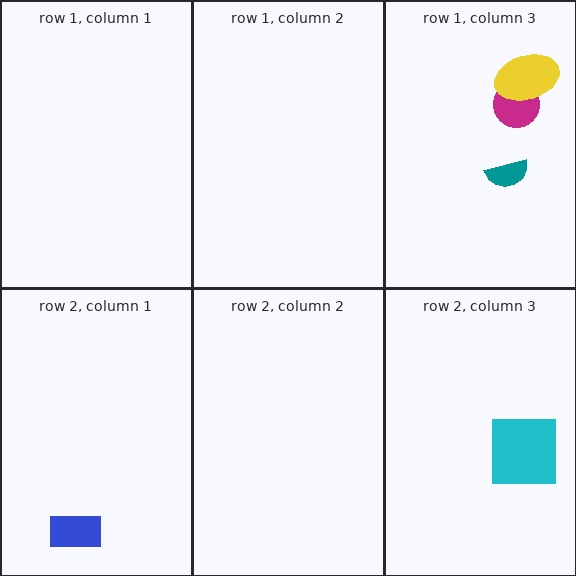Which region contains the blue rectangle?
The row 2, column 1 region.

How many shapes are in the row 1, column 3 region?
3.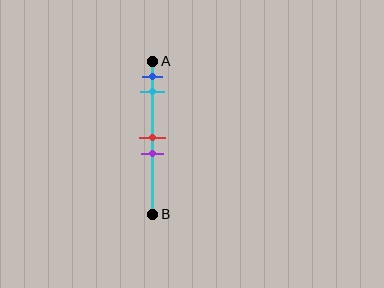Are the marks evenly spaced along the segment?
No, the marks are not evenly spaced.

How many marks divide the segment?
There are 4 marks dividing the segment.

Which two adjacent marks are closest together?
The red and purple marks are the closest adjacent pair.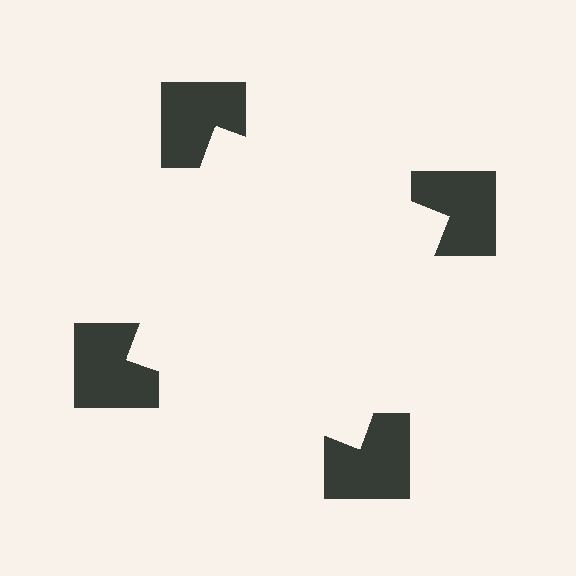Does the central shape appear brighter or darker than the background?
It typically appears slightly brighter than the background, even though no actual brightness change is drawn.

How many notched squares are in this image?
There are 4 — one at each vertex of the illusory square.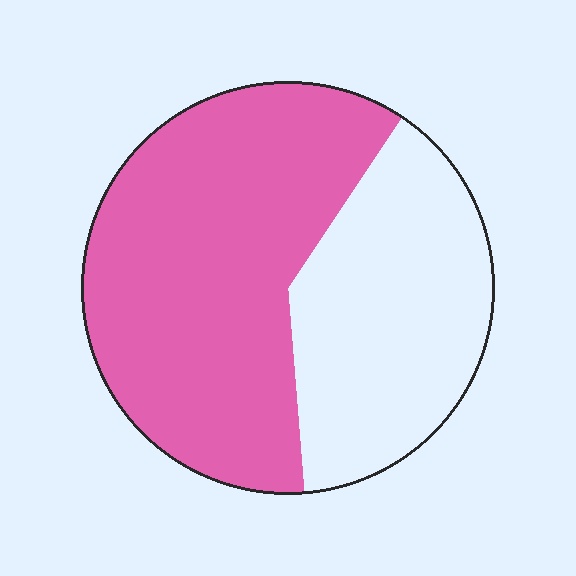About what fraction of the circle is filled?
About three fifths (3/5).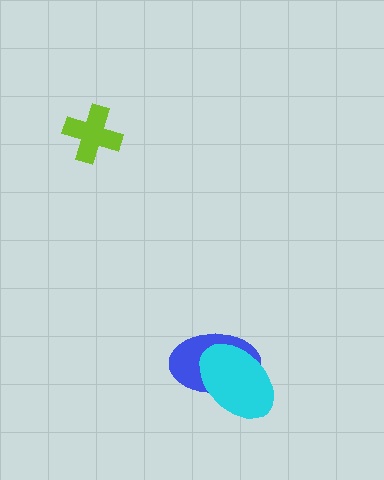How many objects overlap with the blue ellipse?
1 object overlaps with the blue ellipse.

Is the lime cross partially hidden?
No, no other shape covers it.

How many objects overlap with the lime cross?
0 objects overlap with the lime cross.